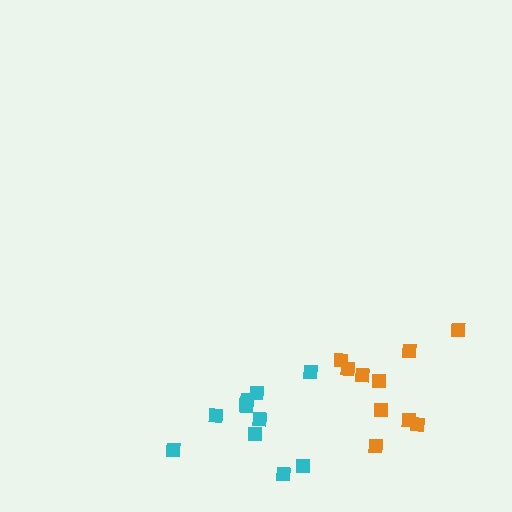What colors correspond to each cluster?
The clusters are colored: orange, cyan.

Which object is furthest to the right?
The orange cluster is rightmost.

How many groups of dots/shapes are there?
There are 2 groups.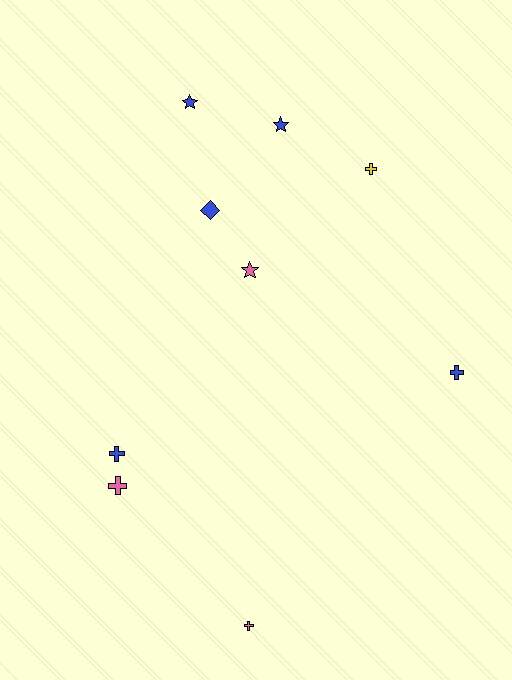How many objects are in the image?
There are 9 objects.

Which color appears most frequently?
Blue, with 5 objects.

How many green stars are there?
There are no green stars.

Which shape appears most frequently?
Cross, with 5 objects.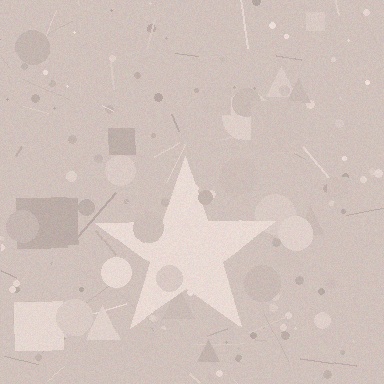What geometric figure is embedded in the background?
A star is embedded in the background.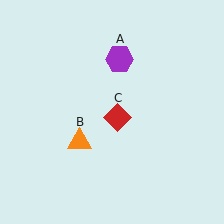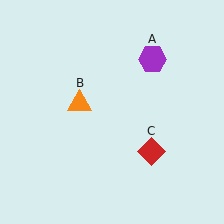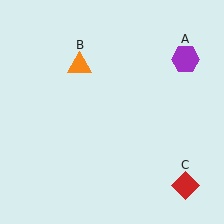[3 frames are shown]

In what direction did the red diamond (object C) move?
The red diamond (object C) moved down and to the right.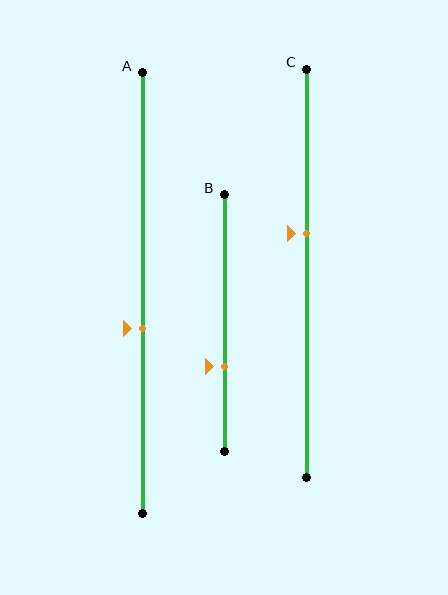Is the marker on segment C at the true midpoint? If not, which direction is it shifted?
No, the marker on segment C is shifted upward by about 10% of the segment length.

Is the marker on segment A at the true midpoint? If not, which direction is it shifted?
No, the marker on segment A is shifted downward by about 8% of the segment length.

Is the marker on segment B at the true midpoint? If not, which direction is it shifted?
No, the marker on segment B is shifted downward by about 17% of the segment length.